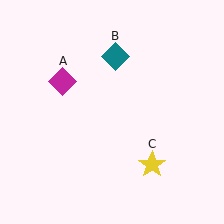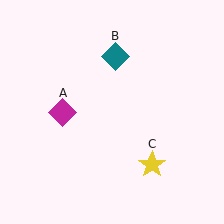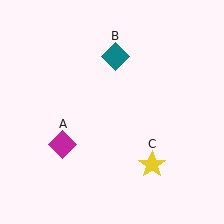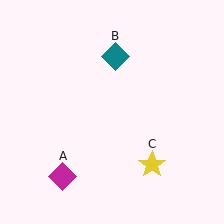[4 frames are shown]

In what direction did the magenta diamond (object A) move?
The magenta diamond (object A) moved down.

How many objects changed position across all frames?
1 object changed position: magenta diamond (object A).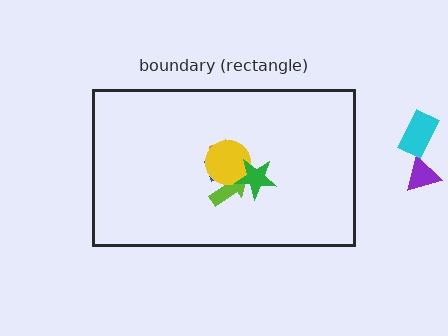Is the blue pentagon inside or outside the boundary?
Inside.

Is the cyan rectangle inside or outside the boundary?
Outside.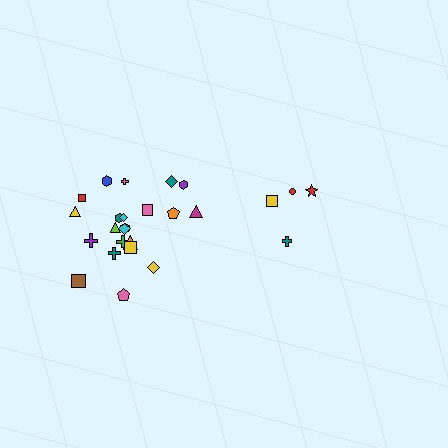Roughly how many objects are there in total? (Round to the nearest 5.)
Roughly 25 objects in total.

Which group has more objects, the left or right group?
The left group.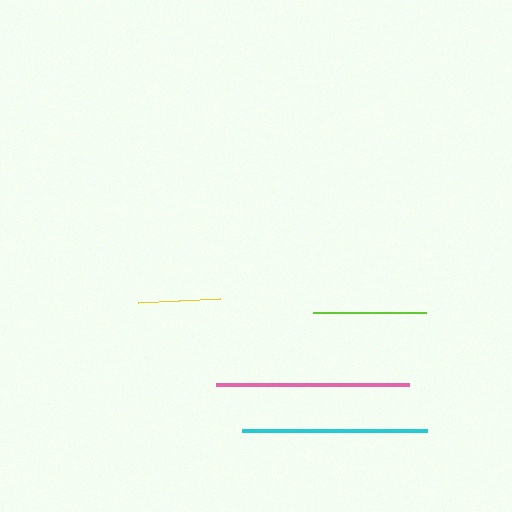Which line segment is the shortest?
The yellow line is the shortest at approximately 81 pixels.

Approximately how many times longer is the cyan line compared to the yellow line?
The cyan line is approximately 2.3 times the length of the yellow line.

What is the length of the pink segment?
The pink segment is approximately 193 pixels long.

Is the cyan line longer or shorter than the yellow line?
The cyan line is longer than the yellow line.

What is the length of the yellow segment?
The yellow segment is approximately 81 pixels long.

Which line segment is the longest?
The pink line is the longest at approximately 193 pixels.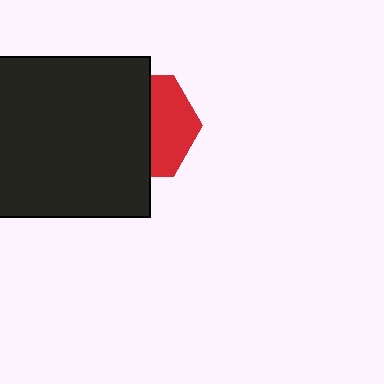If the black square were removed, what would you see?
You would see the complete red hexagon.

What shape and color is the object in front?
The object in front is a black square.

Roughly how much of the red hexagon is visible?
A small part of it is visible (roughly 42%).